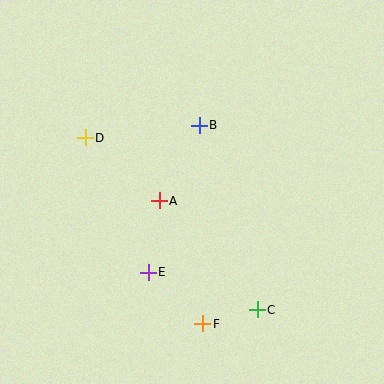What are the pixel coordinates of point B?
Point B is at (199, 125).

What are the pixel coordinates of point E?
Point E is at (148, 272).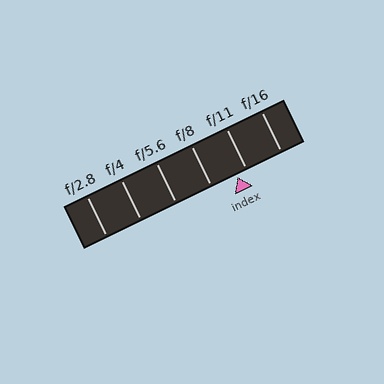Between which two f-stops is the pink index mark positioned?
The index mark is between f/8 and f/11.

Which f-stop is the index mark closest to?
The index mark is closest to f/11.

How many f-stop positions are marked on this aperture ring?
There are 6 f-stop positions marked.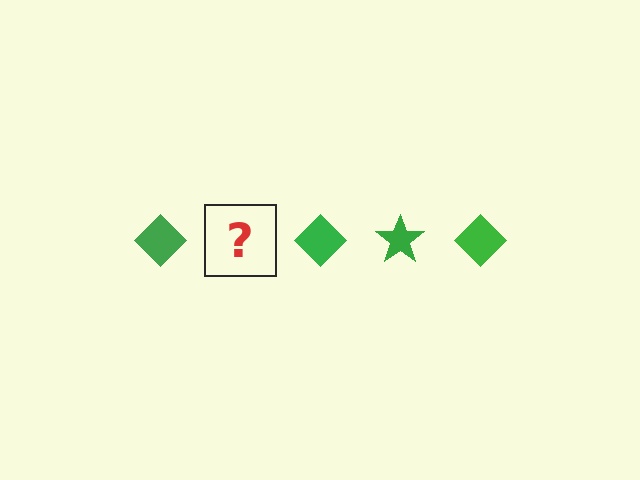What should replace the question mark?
The question mark should be replaced with a green star.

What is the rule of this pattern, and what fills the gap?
The rule is that the pattern cycles through diamond, star shapes in green. The gap should be filled with a green star.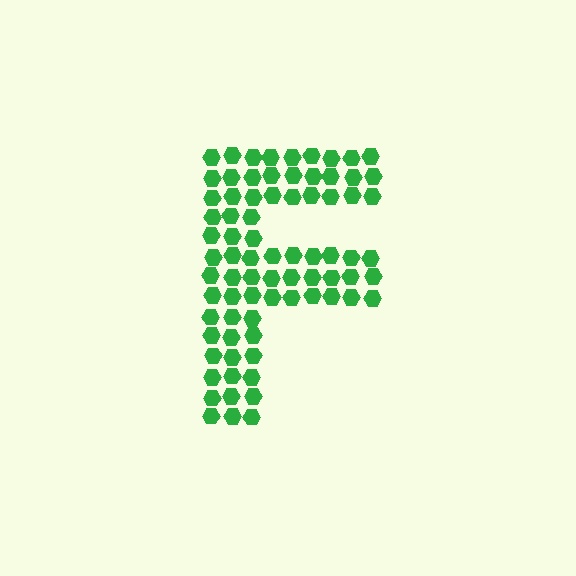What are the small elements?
The small elements are hexagons.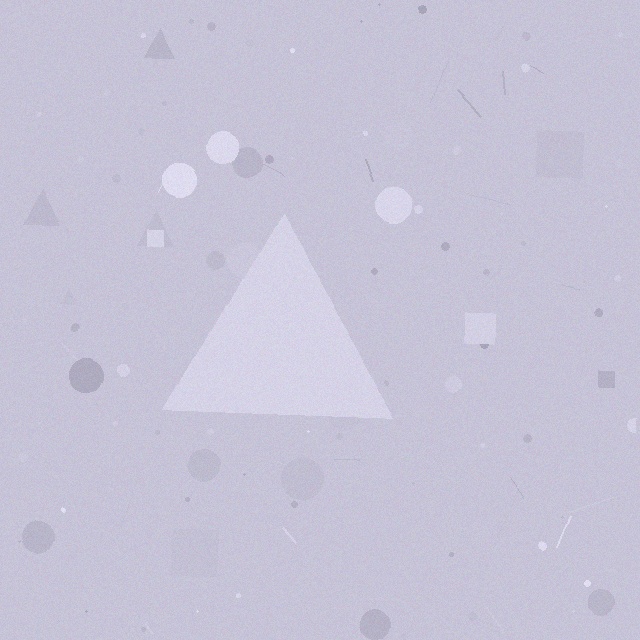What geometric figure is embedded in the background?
A triangle is embedded in the background.